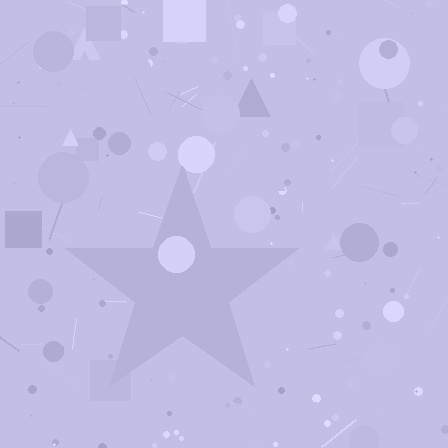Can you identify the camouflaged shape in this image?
The camouflaged shape is a star.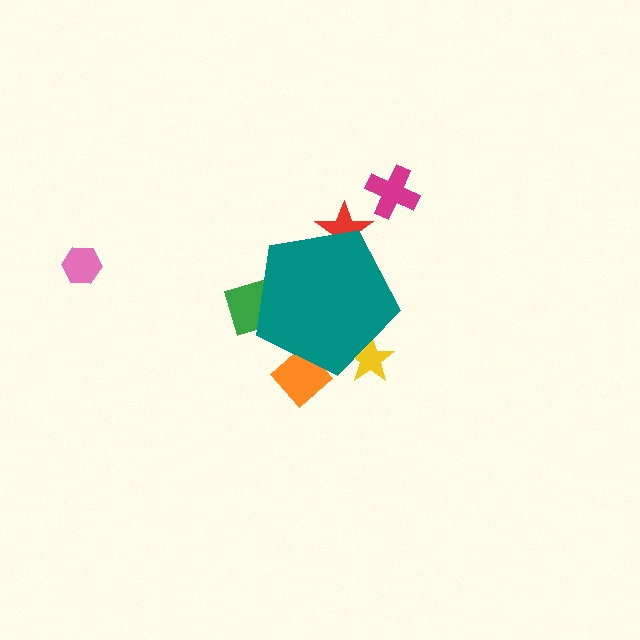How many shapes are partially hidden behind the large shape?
4 shapes are partially hidden.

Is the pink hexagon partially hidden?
No, the pink hexagon is fully visible.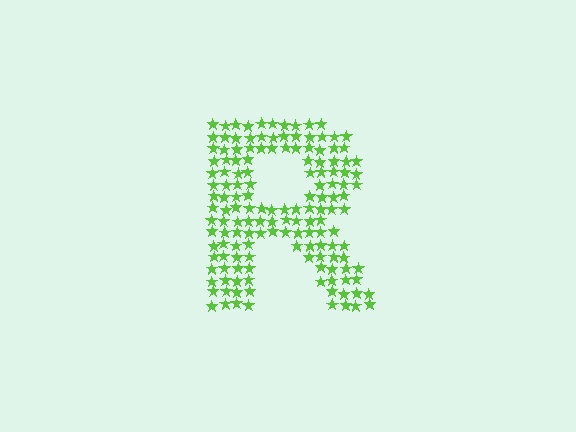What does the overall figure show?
The overall figure shows the letter R.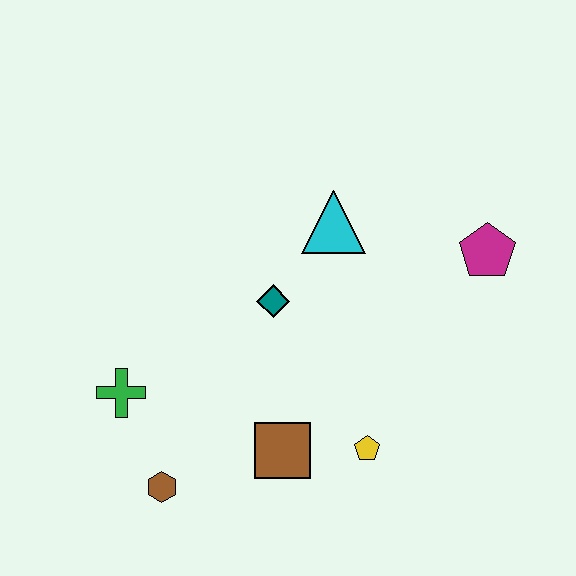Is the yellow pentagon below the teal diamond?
Yes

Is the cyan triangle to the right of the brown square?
Yes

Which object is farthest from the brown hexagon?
The magenta pentagon is farthest from the brown hexagon.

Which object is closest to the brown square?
The yellow pentagon is closest to the brown square.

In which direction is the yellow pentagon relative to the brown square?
The yellow pentagon is to the right of the brown square.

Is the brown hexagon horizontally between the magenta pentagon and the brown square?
No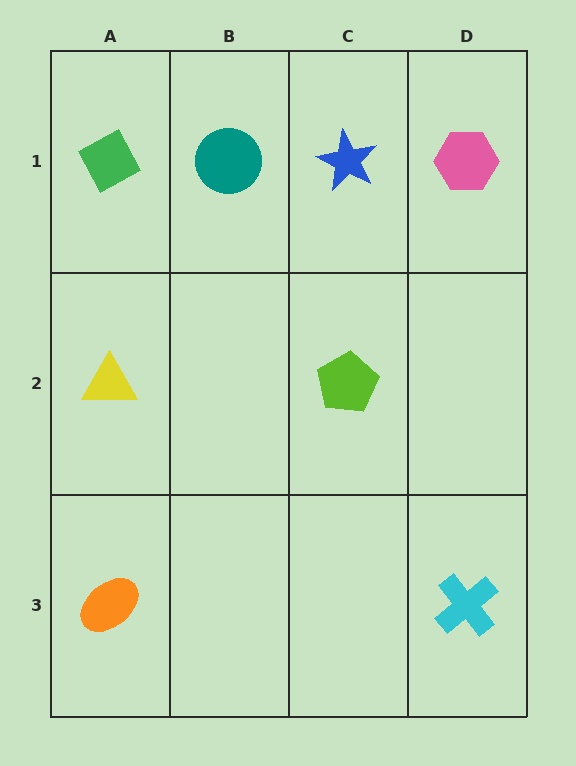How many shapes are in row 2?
2 shapes.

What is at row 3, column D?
A cyan cross.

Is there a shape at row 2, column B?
No, that cell is empty.